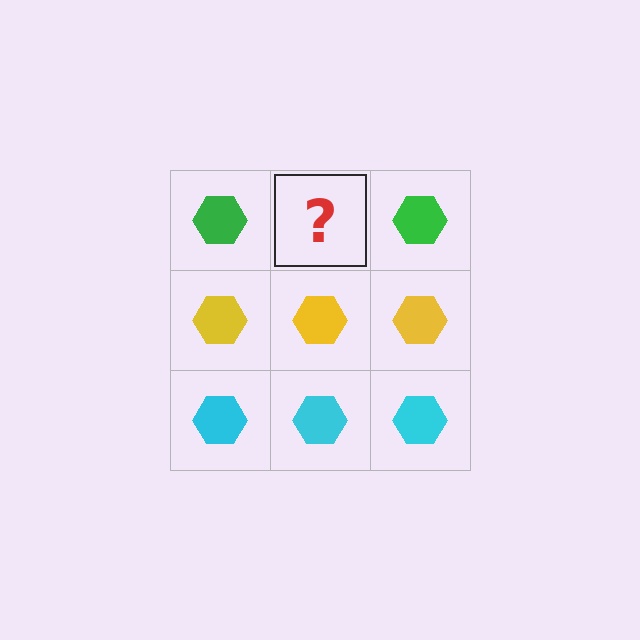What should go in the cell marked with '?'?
The missing cell should contain a green hexagon.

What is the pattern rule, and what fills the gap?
The rule is that each row has a consistent color. The gap should be filled with a green hexagon.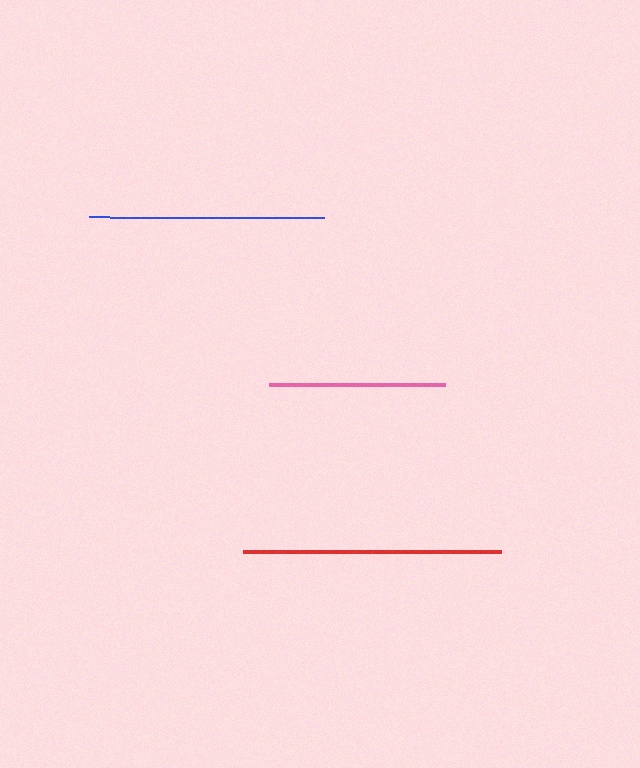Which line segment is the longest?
The red line is the longest at approximately 258 pixels.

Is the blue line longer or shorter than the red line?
The red line is longer than the blue line.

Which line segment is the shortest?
The pink line is the shortest at approximately 176 pixels.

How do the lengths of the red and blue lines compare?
The red and blue lines are approximately the same length.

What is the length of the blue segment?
The blue segment is approximately 235 pixels long.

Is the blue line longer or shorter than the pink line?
The blue line is longer than the pink line.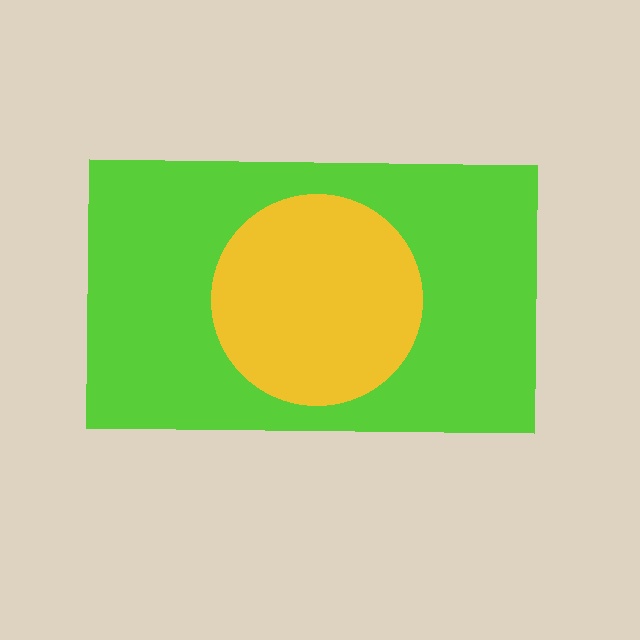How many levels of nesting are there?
2.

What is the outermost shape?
The lime rectangle.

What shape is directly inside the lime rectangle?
The yellow circle.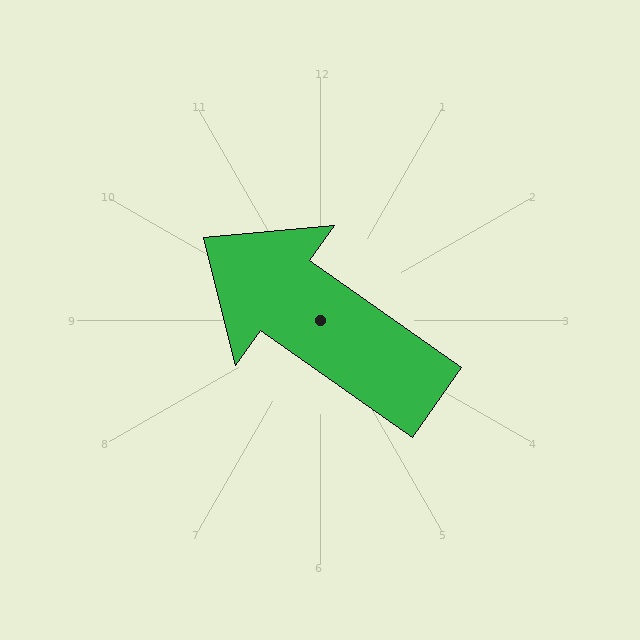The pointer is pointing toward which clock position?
Roughly 10 o'clock.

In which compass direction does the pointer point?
Northwest.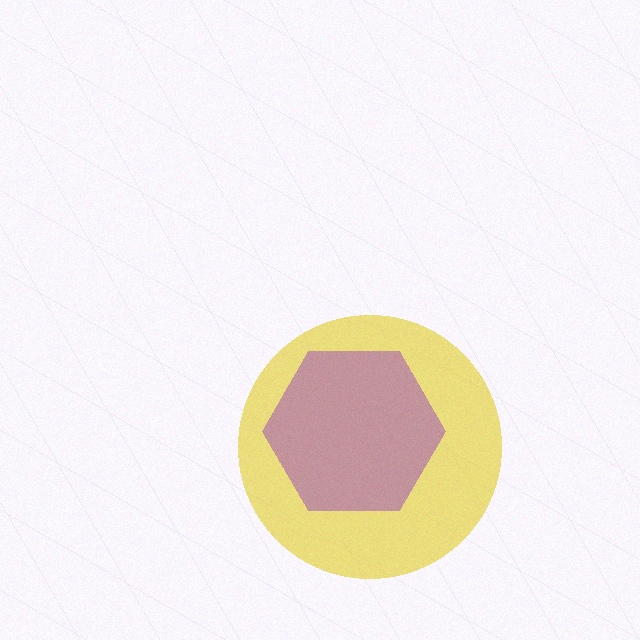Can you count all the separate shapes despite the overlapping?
Yes, there are 2 separate shapes.